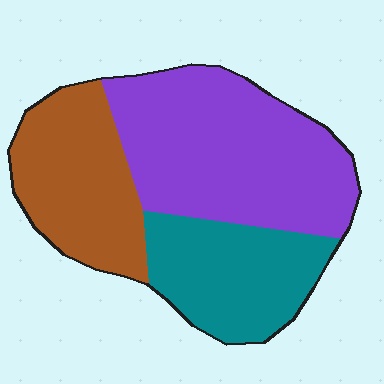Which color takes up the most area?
Purple, at roughly 45%.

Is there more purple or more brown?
Purple.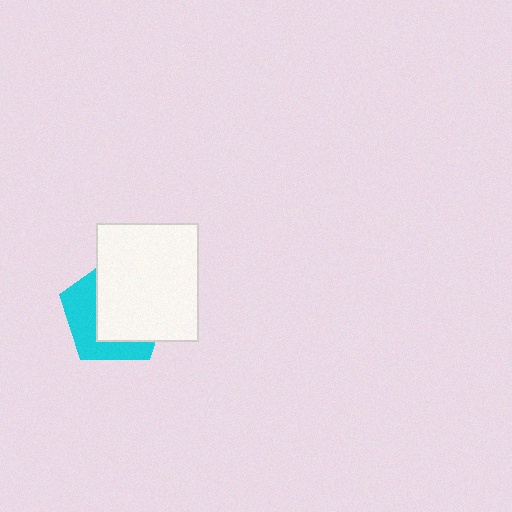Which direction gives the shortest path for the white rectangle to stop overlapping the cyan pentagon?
Moving toward the upper-right gives the shortest separation.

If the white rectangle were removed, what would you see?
You would see the complete cyan pentagon.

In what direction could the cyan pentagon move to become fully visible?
The cyan pentagon could move toward the lower-left. That would shift it out from behind the white rectangle entirely.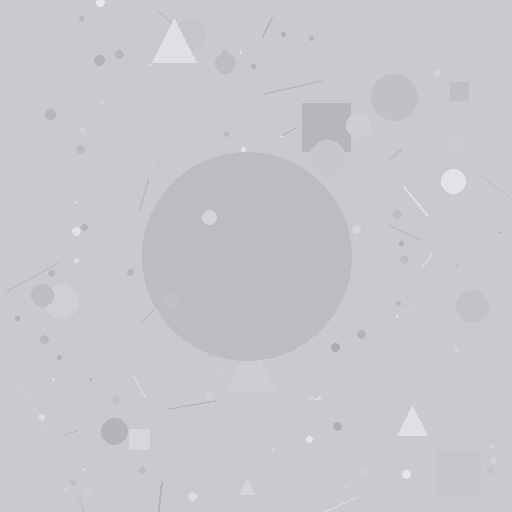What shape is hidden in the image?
A circle is hidden in the image.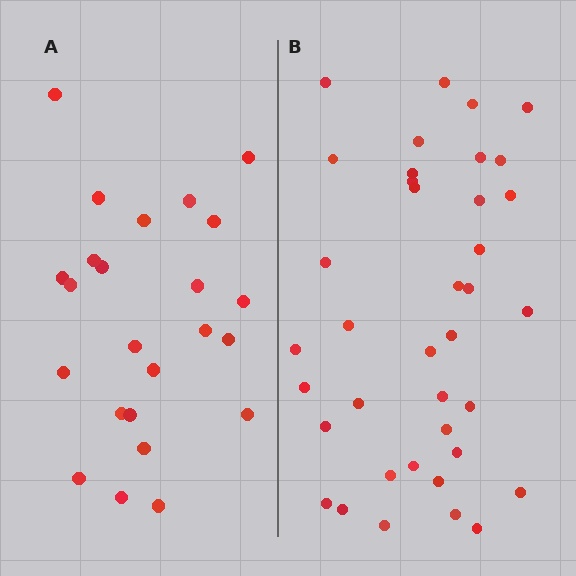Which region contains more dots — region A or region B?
Region B (the right region) has more dots.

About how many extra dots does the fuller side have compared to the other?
Region B has approximately 15 more dots than region A.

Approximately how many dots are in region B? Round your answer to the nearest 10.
About 40 dots. (The exact count is 38, which rounds to 40.)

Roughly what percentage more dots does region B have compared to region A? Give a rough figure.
About 60% more.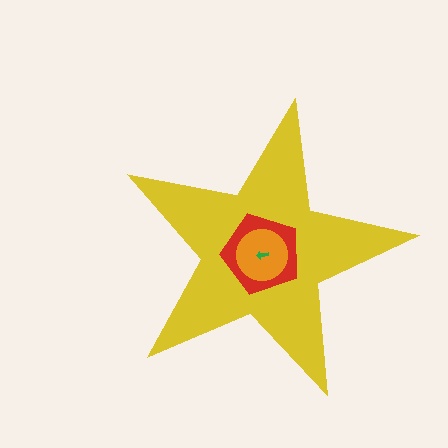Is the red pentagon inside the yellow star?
Yes.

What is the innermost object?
The green arrow.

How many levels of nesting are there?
4.